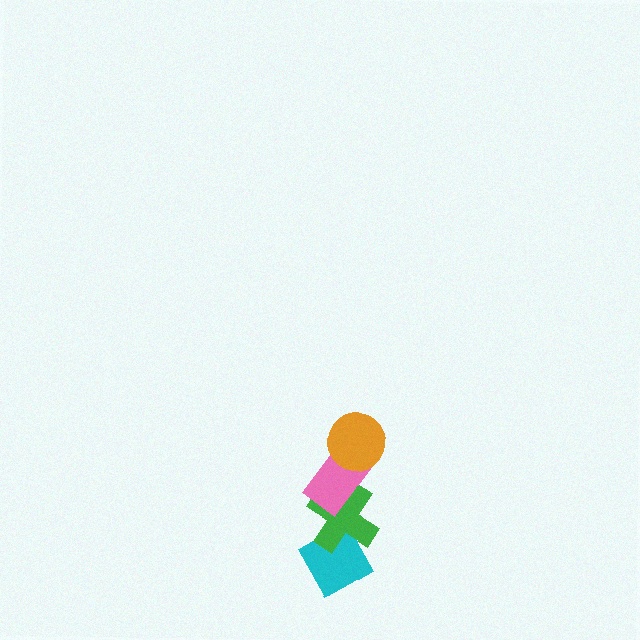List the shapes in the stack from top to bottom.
From top to bottom: the orange circle, the pink rectangle, the green cross, the cyan diamond.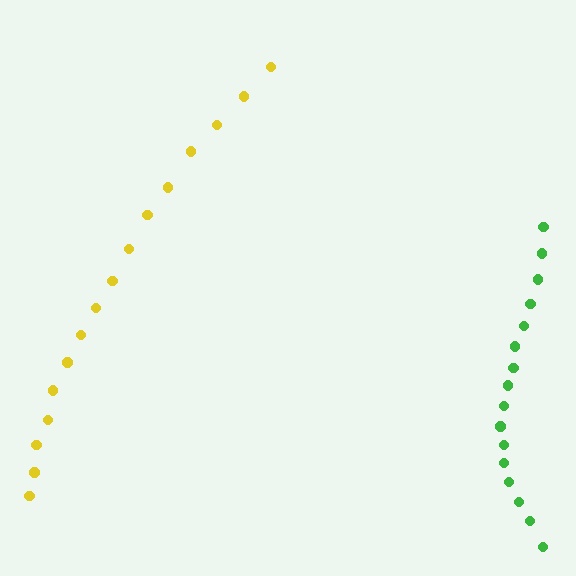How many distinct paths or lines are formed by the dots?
There are 2 distinct paths.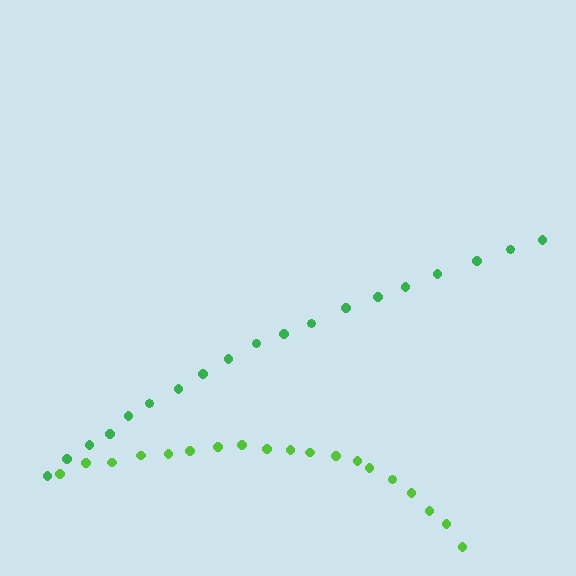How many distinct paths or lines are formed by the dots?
There are 2 distinct paths.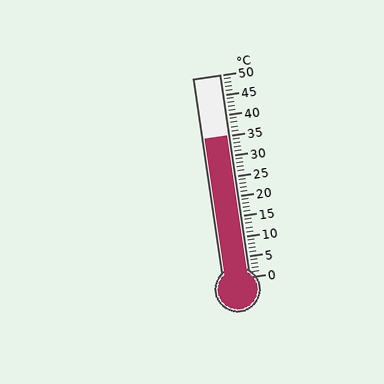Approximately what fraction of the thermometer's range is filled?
The thermometer is filled to approximately 70% of its range.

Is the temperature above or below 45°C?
The temperature is below 45°C.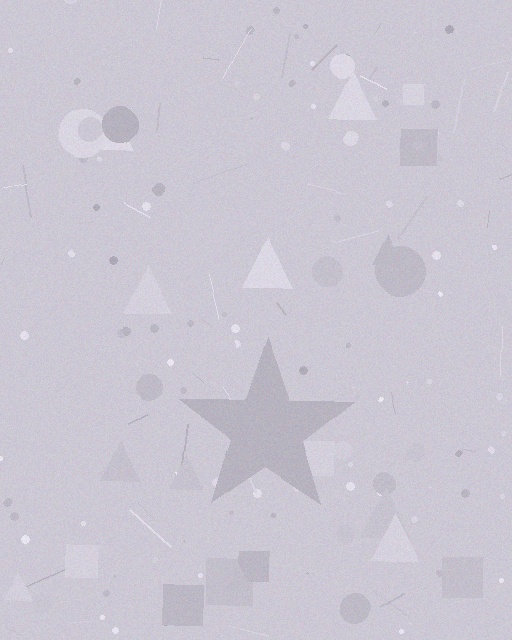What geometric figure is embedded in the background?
A star is embedded in the background.